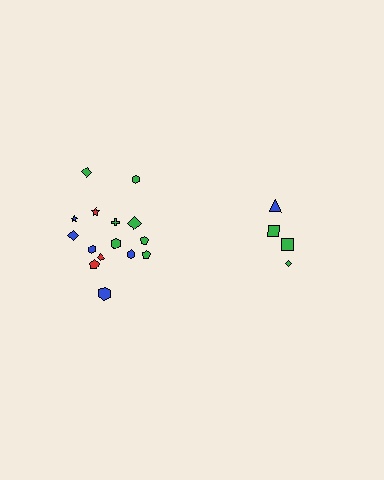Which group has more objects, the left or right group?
The left group.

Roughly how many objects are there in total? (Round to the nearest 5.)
Roughly 20 objects in total.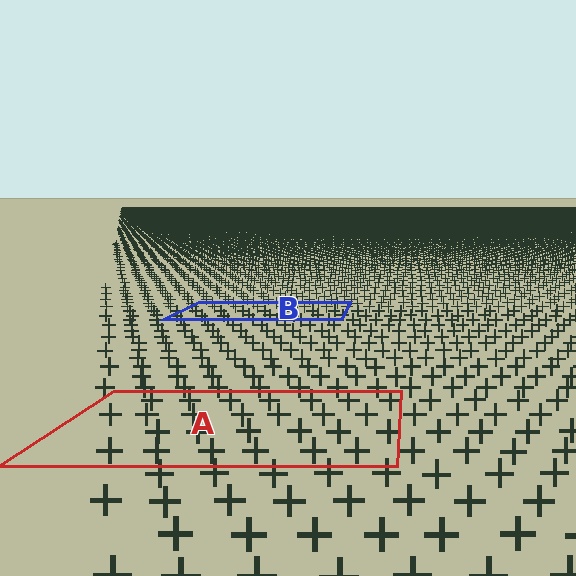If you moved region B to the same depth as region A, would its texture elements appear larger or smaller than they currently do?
They would appear larger. At a closer depth, the same texture elements are projected at a bigger on-screen size.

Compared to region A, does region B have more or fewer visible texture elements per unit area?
Region B has more texture elements per unit area — they are packed more densely because it is farther away.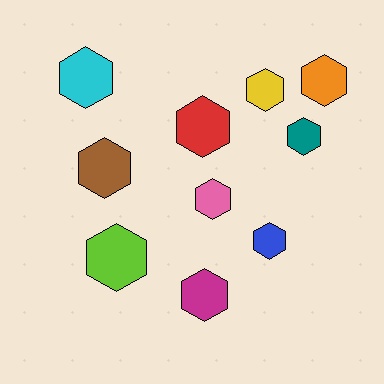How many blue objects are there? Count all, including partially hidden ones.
There is 1 blue object.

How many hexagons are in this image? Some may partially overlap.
There are 10 hexagons.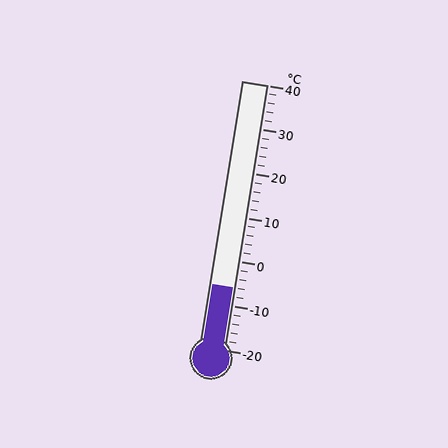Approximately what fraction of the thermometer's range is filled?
The thermometer is filled to approximately 25% of its range.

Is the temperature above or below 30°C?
The temperature is below 30°C.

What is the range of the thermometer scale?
The thermometer scale ranges from -20°C to 40°C.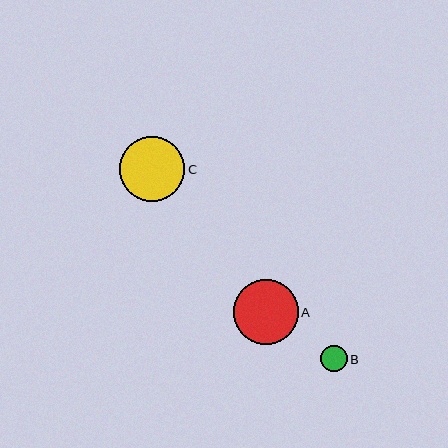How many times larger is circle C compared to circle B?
Circle C is approximately 2.4 times the size of circle B.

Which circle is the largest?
Circle A is the largest with a size of approximately 65 pixels.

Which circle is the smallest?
Circle B is the smallest with a size of approximately 27 pixels.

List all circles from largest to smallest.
From largest to smallest: A, C, B.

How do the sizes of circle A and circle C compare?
Circle A and circle C are approximately the same size.